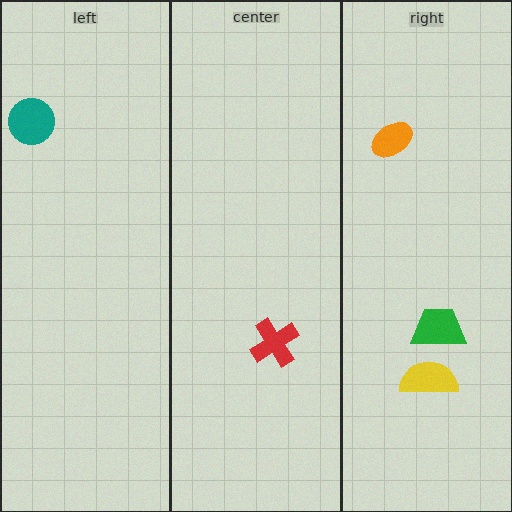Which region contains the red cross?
The center region.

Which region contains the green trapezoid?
The right region.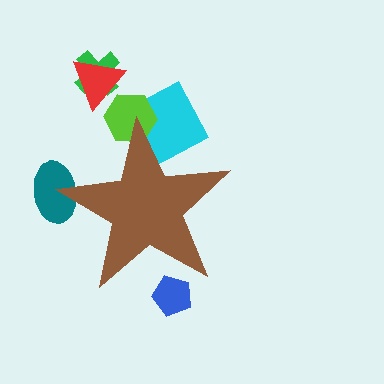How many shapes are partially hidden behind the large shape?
4 shapes are partially hidden.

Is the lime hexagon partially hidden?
Yes, the lime hexagon is partially hidden behind the brown star.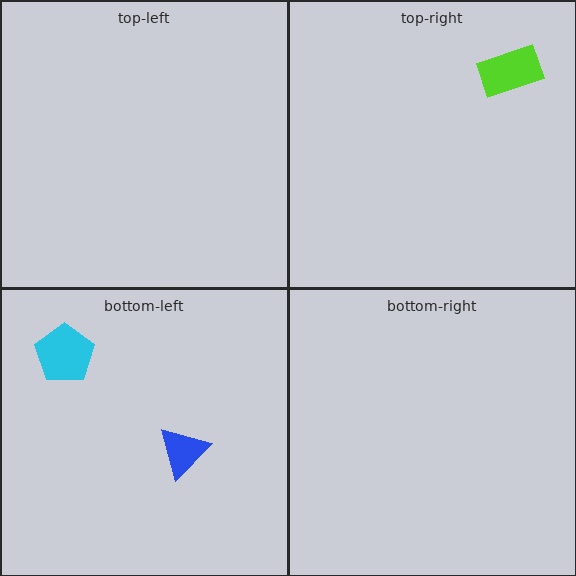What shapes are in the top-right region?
The lime rectangle.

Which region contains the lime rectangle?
The top-right region.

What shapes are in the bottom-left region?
The cyan pentagon, the blue triangle.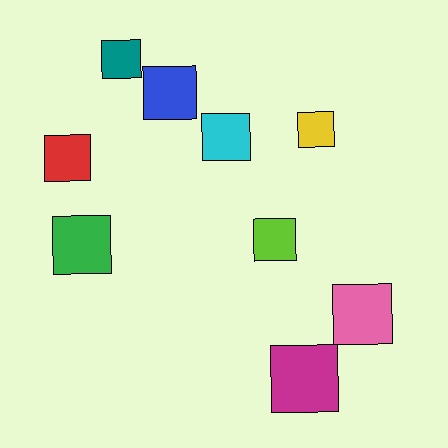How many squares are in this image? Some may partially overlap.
There are 9 squares.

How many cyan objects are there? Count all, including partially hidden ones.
There is 1 cyan object.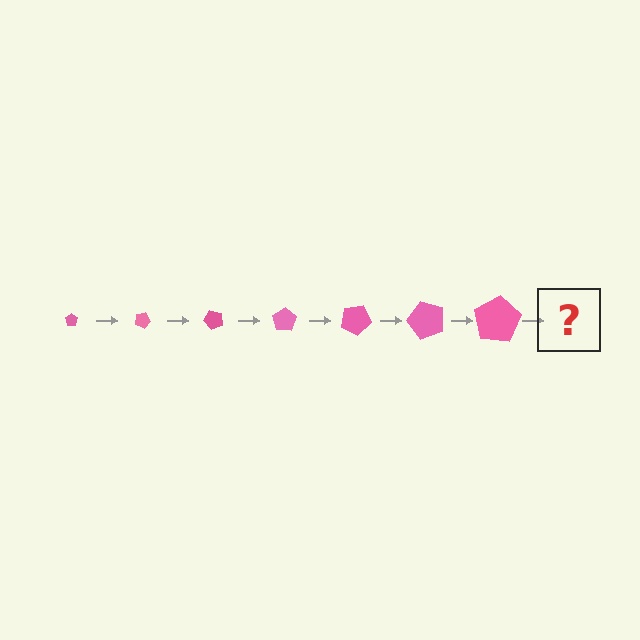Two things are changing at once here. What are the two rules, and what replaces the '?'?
The two rules are that the pentagon grows larger each step and it rotates 25 degrees each step. The '?' should be a pentagon, larger than the previous one and rotated 175 degrees from the start.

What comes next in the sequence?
The next element should be a pentagon, larger than the previous one and rotated 175 degrees from the start.